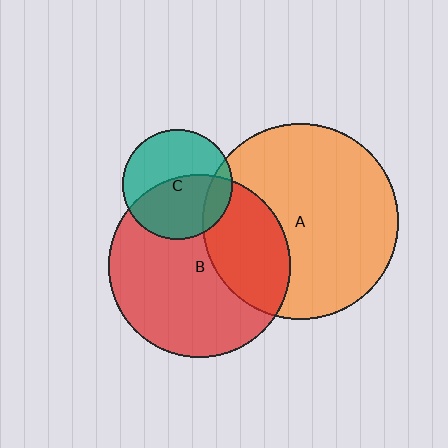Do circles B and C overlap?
Yes.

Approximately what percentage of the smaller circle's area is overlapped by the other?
Approximately 50%.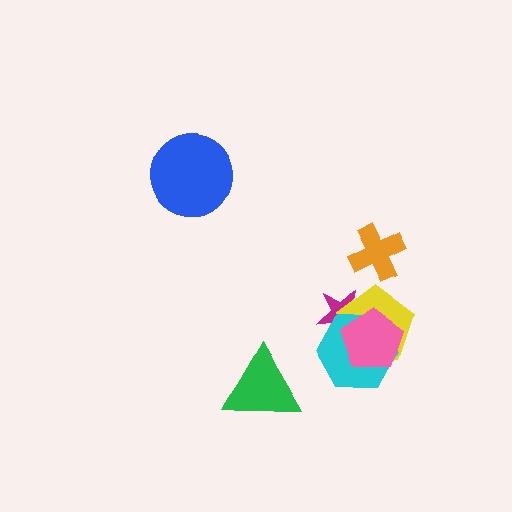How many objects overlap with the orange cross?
0 objects overlap with the orange cross.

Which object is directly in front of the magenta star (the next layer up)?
The yellow pentagon is directly in front of the magenta star.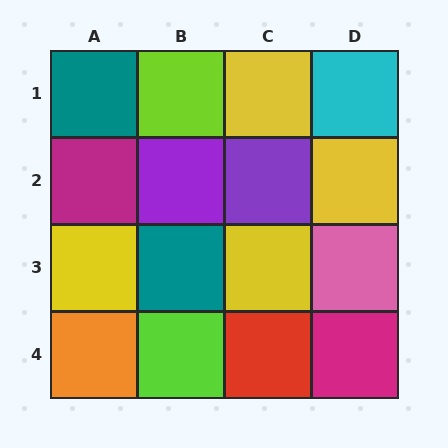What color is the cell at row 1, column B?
Lime.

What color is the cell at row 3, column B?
Teal.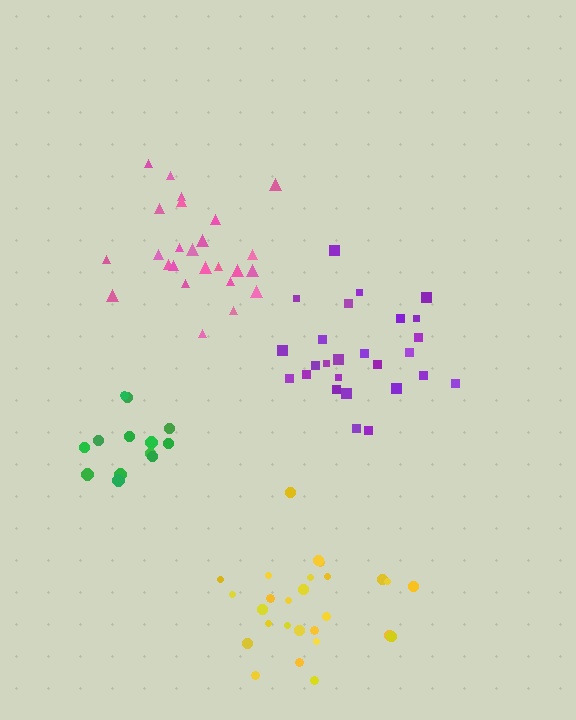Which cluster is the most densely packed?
Purple.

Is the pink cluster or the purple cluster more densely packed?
Purple.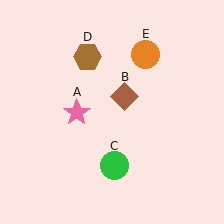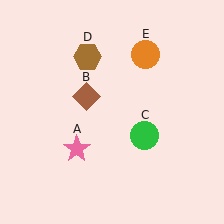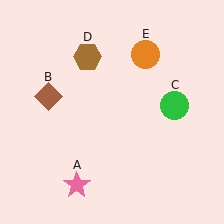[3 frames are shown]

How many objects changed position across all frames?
3 objects changed position: pink star (object A), brown diamond (object B), green circle (object C).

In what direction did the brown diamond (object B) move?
The brown diamond (object B) moved left.